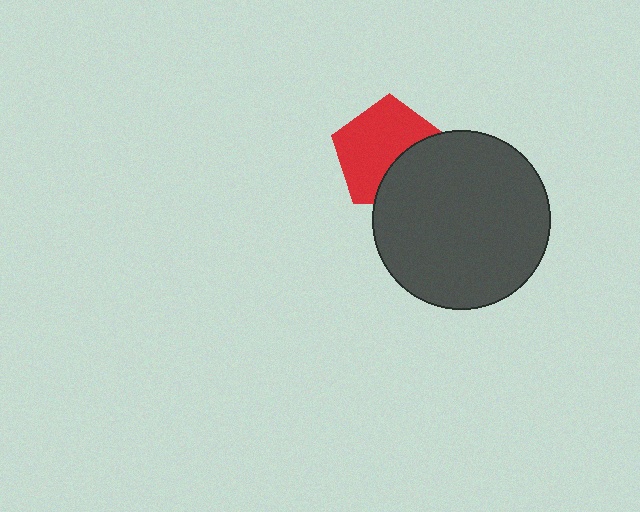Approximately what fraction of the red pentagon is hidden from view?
Roughly 34% of the red pentagon is hidden behind the dark gray circle.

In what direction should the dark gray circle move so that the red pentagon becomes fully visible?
The dark gray circle should move toward the lower-right. That is the shortest direction to clear the overlap and leave the red pentagon fully visible.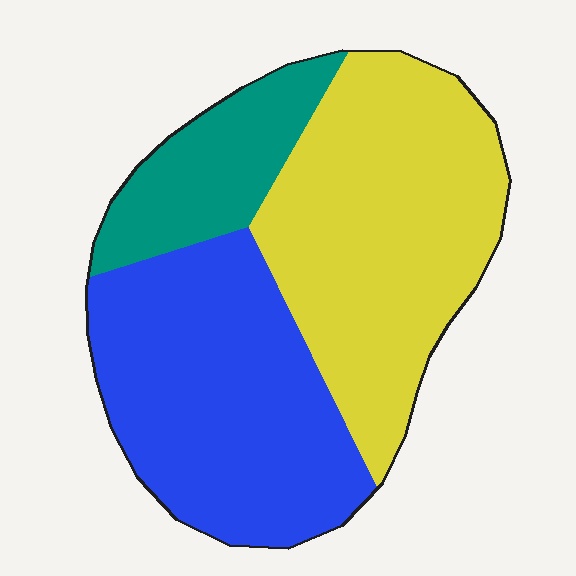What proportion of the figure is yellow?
Yellow takes up about two fifths (2/5) of the figure.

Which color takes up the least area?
Teal, at roughly 15%.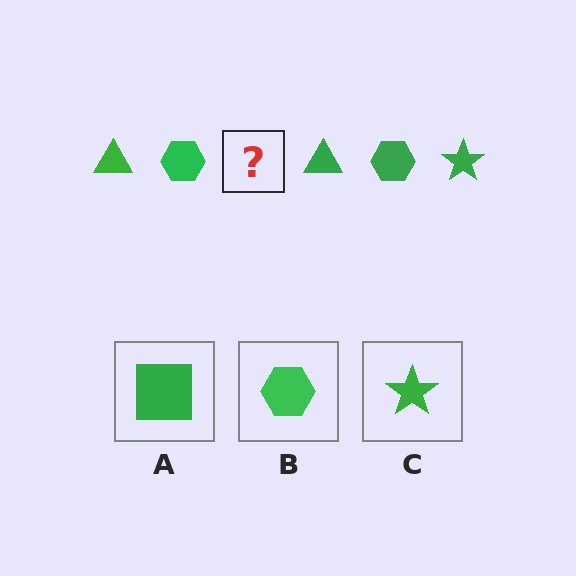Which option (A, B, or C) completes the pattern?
C.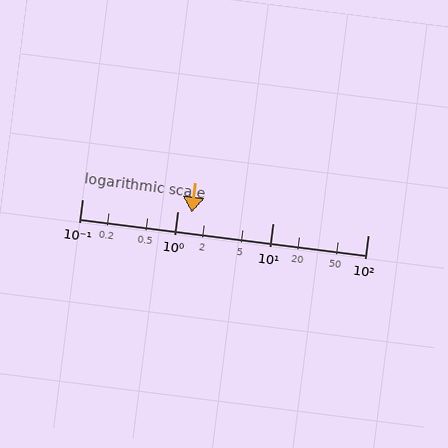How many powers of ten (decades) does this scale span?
The scale spans 3 decades, from 0.1 to 100.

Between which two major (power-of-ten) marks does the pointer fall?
The pointer is between 1 and 10.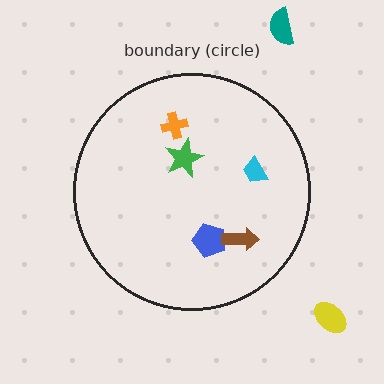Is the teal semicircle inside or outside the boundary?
Outside.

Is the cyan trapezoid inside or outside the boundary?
Inside.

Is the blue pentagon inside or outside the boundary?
Inside.